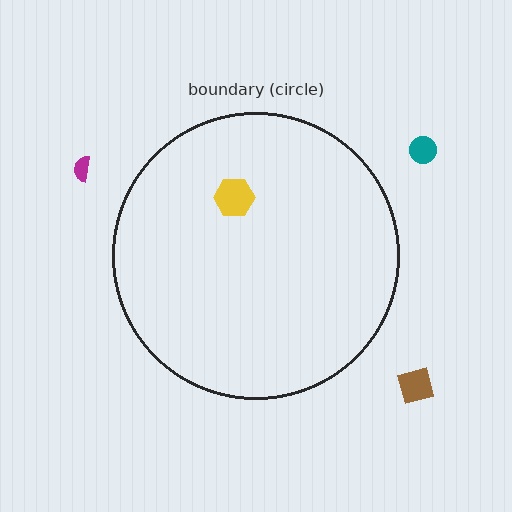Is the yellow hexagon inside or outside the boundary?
Inside.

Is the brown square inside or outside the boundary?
Outside.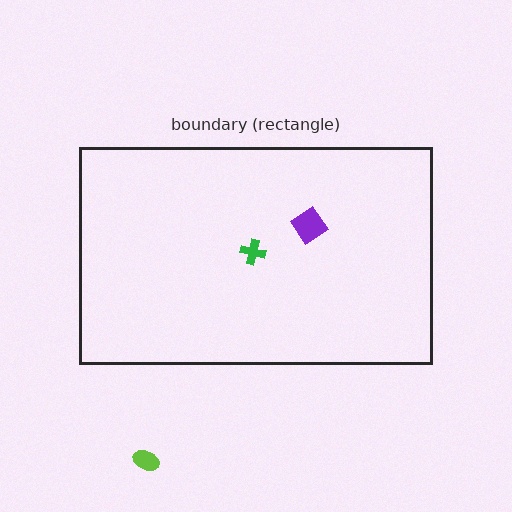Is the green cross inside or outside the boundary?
Inside.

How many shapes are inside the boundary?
2 inside, 1 outside.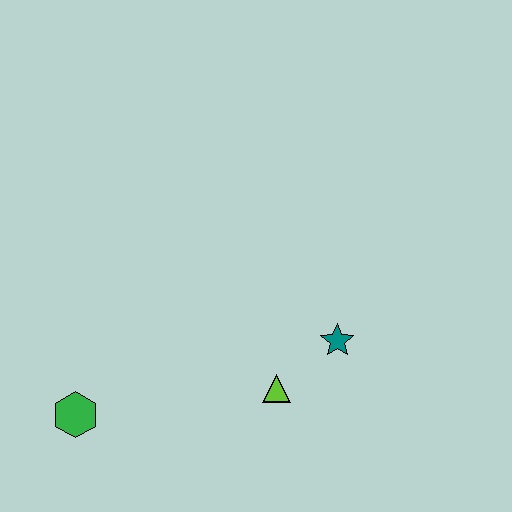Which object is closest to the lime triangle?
The teal star is closest to the lime triangle.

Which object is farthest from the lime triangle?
The green hexagon is farthest from the lime triangle.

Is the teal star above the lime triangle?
Yes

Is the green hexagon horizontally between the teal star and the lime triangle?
No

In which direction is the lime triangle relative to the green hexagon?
The lime triangle is to the right of the green hexagon.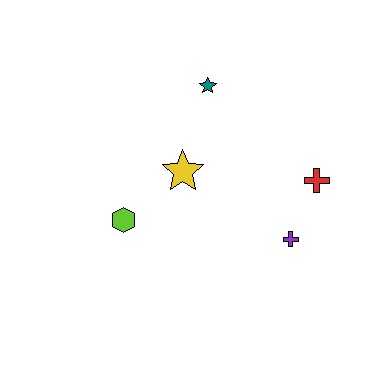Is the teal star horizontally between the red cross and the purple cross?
No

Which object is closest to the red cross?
The purple cross is closest to the red cross.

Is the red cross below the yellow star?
Yes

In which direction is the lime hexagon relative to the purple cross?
The lime hexagon is to the left of the purple cross.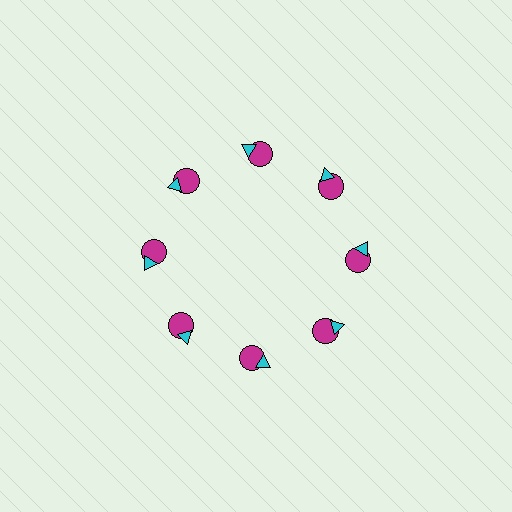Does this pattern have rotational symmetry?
Yes, this pattern has 8-fold rotational symmetry. It looks the same after rotating 45 degrees around the center.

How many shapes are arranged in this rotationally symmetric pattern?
There are 16 shapes, arranged in 8 groups of 2.